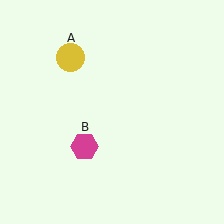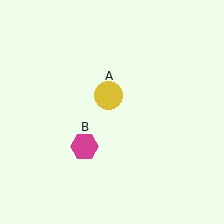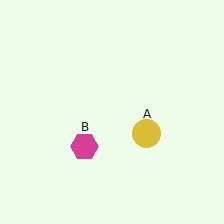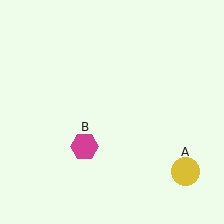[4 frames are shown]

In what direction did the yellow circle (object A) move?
The yellow circle (object A) moved down and to the right.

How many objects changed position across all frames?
1 object changed position: yellow circle (object A).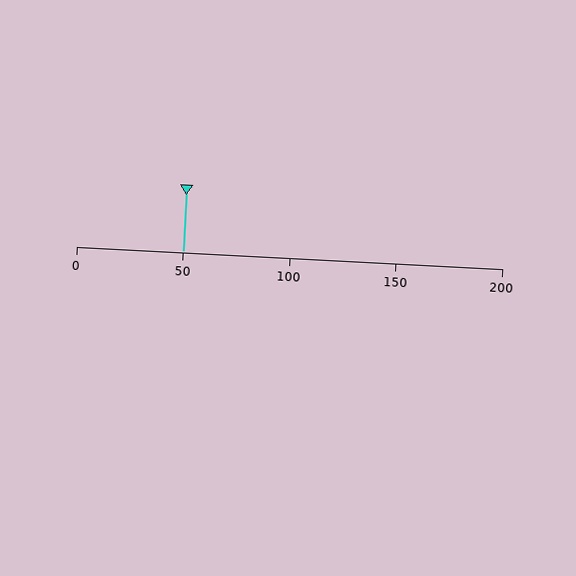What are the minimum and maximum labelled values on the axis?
The axis runs from 0 to 200.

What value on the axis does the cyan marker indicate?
The marker indicates approximately 50.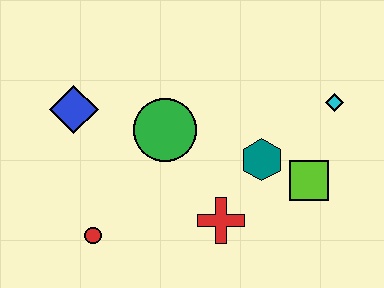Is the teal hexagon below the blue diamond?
Yes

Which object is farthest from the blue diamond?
The cyan diamond is farthest from the blue diamond.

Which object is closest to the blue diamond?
The green circle is closest to the blue diamond.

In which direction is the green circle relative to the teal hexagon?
The green circle is to the left of the teal hexagon.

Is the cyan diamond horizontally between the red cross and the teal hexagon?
No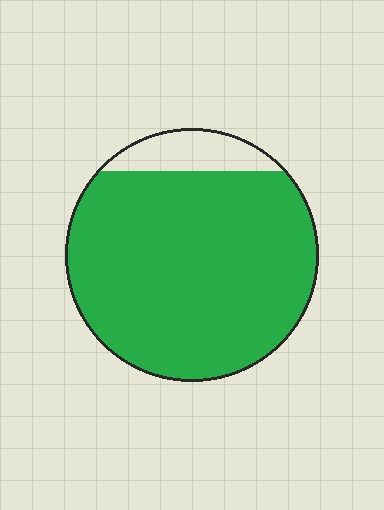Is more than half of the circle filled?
Yes.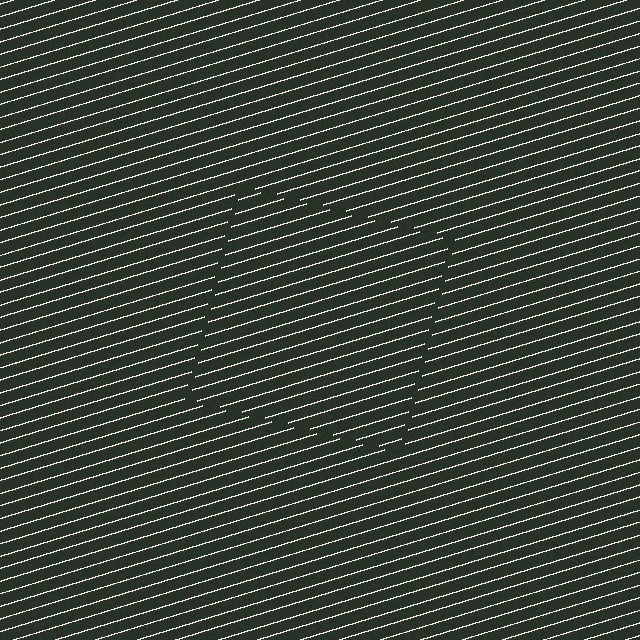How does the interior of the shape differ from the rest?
The interior of the shape contains the same grating, shifted by half a period — the contour is defined by the phase discontinuity where line-ends from the inner and outer gratings abut.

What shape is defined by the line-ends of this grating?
An illusory square. The interior of the shape contains the same grating, shifted by half a period — the contour is defined by the phase discontinuity where line-ends from the inner and outer gratings abut.